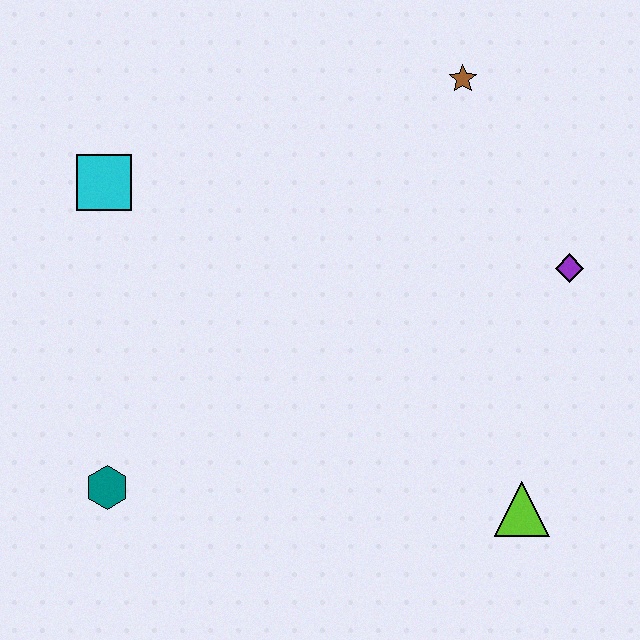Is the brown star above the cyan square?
Yes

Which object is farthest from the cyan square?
The lime triangle is farthest from the cyan square.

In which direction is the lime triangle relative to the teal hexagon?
The lime triangle is to the right of the teal hexagon.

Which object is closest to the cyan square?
The teal hexagon is closest to the cyan square.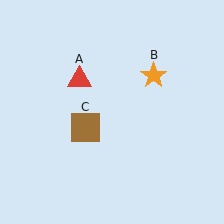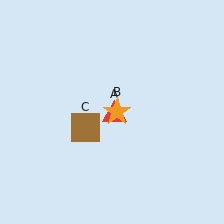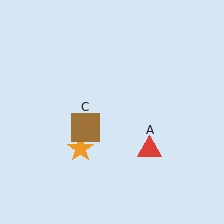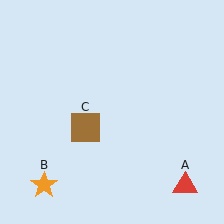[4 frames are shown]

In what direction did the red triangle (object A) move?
The red triangle (object A) moved down and to the right.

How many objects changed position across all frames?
2 objects changed position: red triangle (object A), orange star (object B).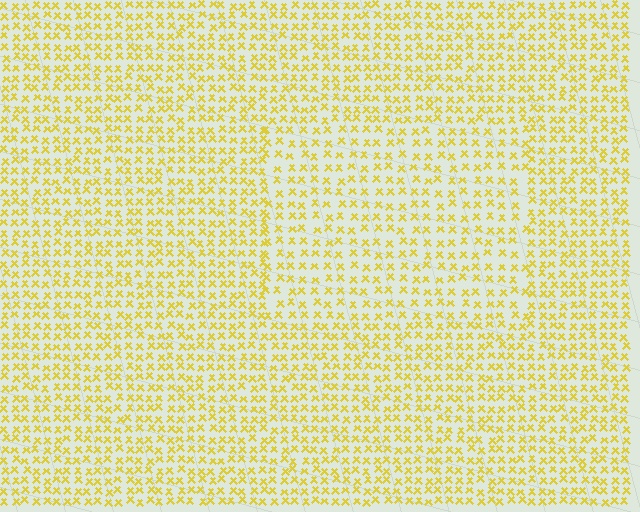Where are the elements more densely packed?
The elements are more densely packed outside the rectangle boundary.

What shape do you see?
I see a rectangle.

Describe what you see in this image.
The image contains small yellow elements arranged at two different densities. A rectangle-shaped region is visible where the elements are less densely packed than the surrounding area.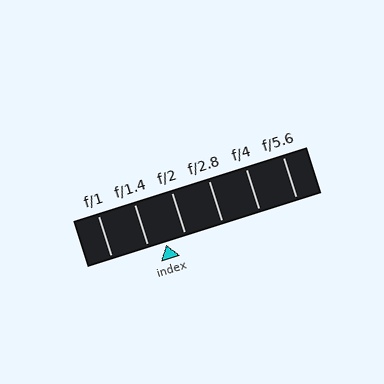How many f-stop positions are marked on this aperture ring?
There are 6 f-stop positions marked.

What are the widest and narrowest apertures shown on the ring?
The widest aperture shown is f/1 and the narrowest is f/5.6.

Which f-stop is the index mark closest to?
The index mark is closest to f/1.4.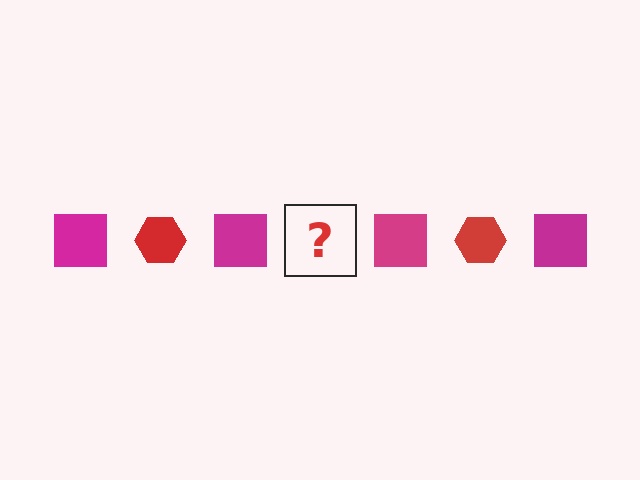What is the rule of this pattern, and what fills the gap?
The rule is that the pattern alternates between magenta square and red hexagon. The gap should be filled with a red hexagon.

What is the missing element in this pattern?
The missing element is a red hexagon.